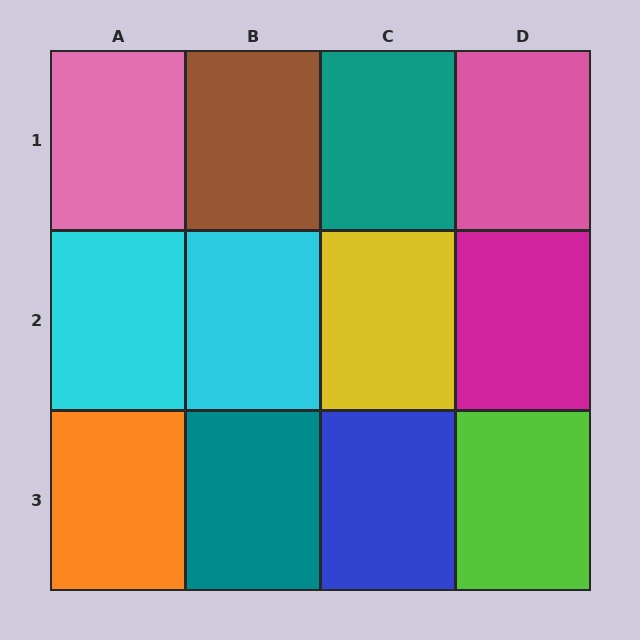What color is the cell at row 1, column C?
Teal.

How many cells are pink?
2 cells are pink.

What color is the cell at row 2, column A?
Cyan.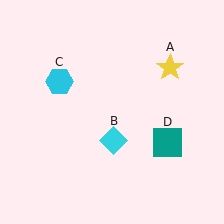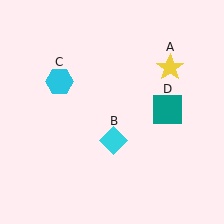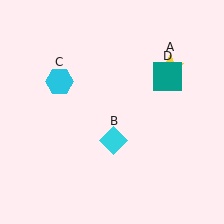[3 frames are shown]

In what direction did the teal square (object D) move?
The teal square (object D) moved up.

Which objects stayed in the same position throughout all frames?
Yellow star (object A) and cyan diamond (object B) and cyan hexagon (object C) remained stationary.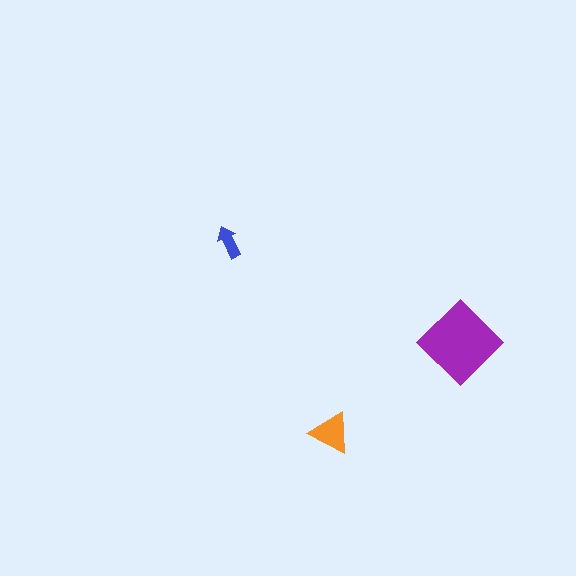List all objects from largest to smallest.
The purple diamond, the orange triangle, the blue arrow.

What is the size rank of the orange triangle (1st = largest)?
2nd.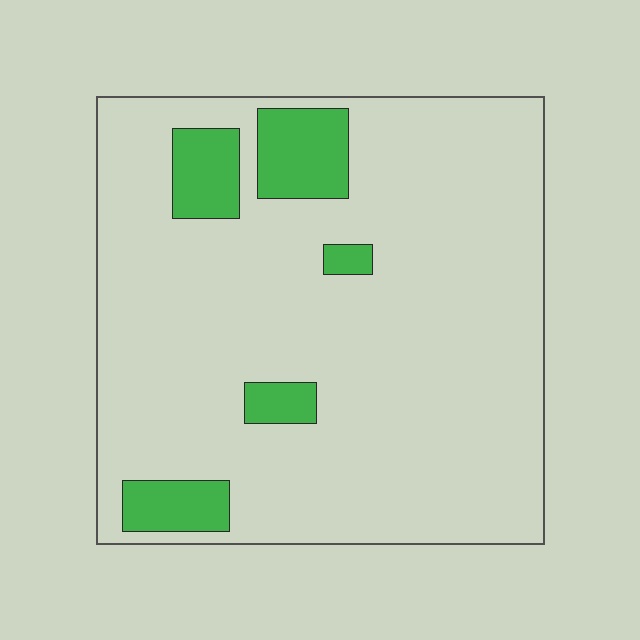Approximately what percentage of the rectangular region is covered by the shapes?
Approximately 10%.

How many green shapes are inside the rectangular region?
5.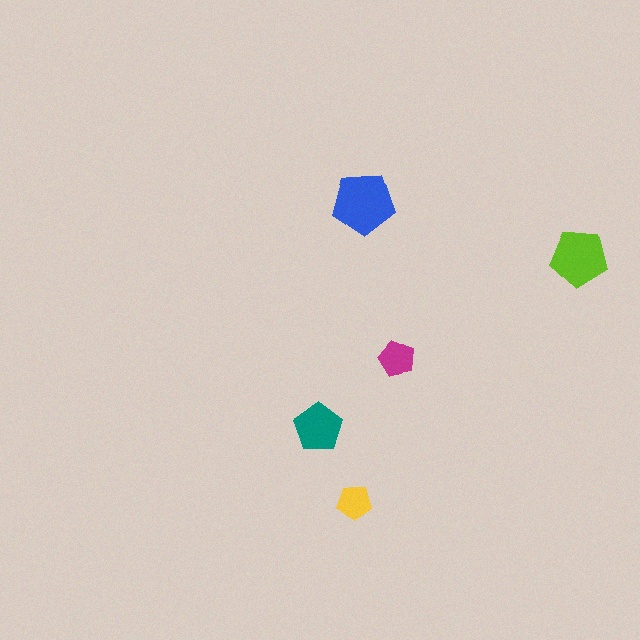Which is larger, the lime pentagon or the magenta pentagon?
The lime one.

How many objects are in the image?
There are 5 objects in the image.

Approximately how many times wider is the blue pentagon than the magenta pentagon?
About 1.5 times wider.